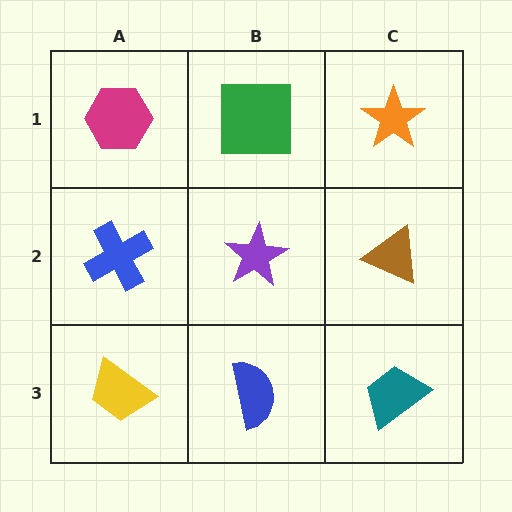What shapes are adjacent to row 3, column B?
A purple star (row 2, column B), a yellow trapezoid (row 3, column A), a teal trapezoid (row 3, column C).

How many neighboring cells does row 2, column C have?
3.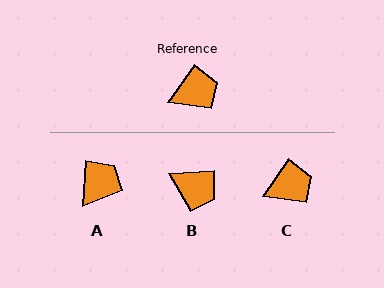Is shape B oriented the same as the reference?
No, it is off by about 52 degrees.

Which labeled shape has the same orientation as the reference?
C.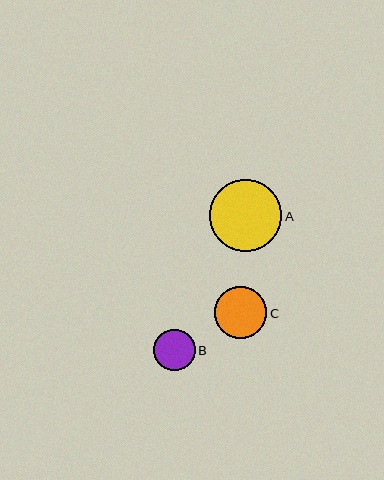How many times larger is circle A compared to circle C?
Circle A is approximately 1.4 times the size of circle C.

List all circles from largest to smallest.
From largest to smallest: A, C, B.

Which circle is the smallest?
Circle B is the smallest with a size of approximately 42 pixels.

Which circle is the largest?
Circle A is the largest with a size of approximately 72 pixels.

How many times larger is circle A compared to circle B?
Circle A is approximately 1.7 times the size of circle B.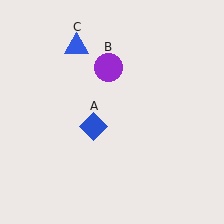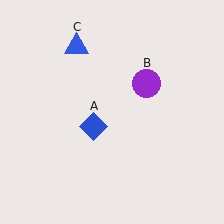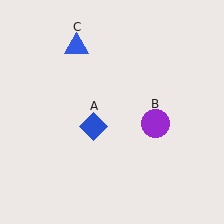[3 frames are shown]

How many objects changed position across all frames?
1 object changed position: purple circle (object B).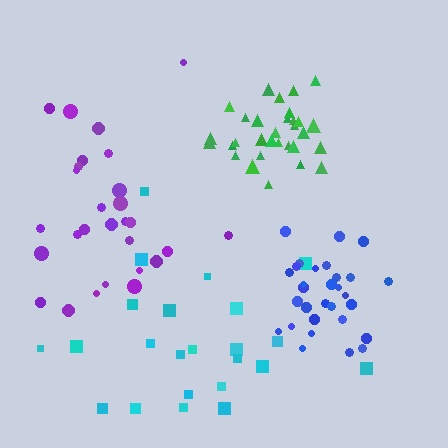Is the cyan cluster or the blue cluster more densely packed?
Blue.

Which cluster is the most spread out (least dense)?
Cyan.